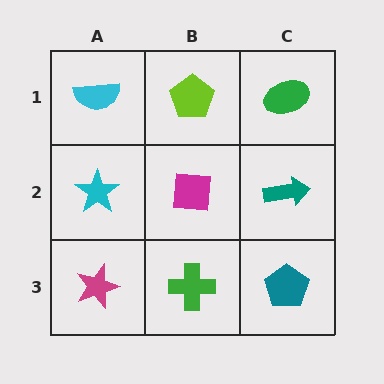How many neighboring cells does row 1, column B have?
3.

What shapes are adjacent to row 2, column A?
A cyan semicircle (row 1, column A), a magenta star (row 3, column A), a magenta square (row 2, column B).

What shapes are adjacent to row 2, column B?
A lime pentagon (row 1, column B), a green cross (row 3, column B), a cyan star (row 2, column A), a teal arrow (row 2, column C).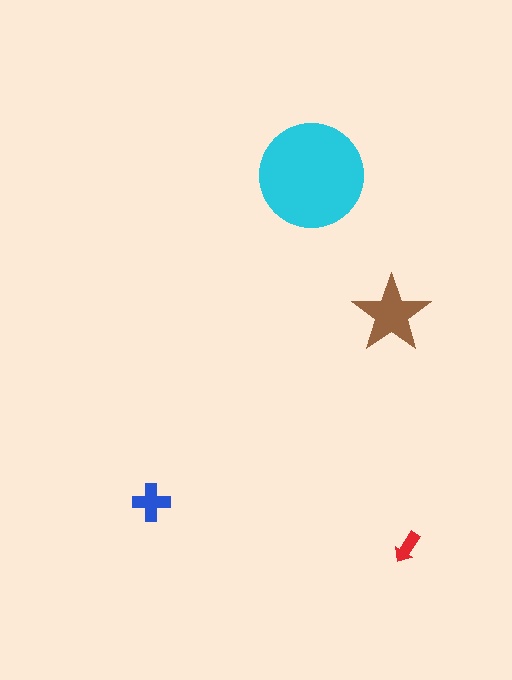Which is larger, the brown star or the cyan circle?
The cyan circle.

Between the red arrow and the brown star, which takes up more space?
The brown star.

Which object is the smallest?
The red arrow.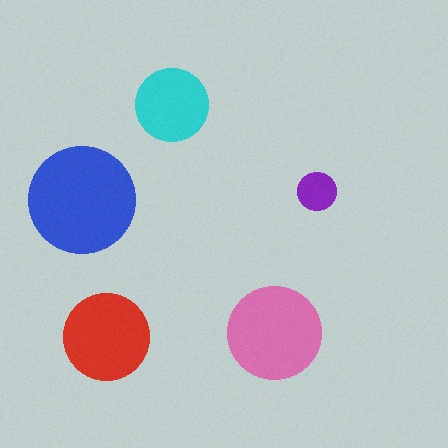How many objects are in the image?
There are 5 objects in the image.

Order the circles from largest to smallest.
the blue one, the pink one, the red one, the cyan one, the purple one.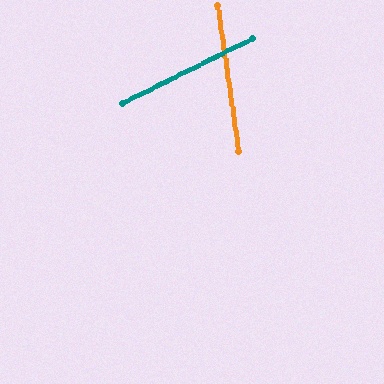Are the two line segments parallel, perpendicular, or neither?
Neither parallel nor perpendicular — they differ by about 71°.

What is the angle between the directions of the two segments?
Approximately 71 degrees.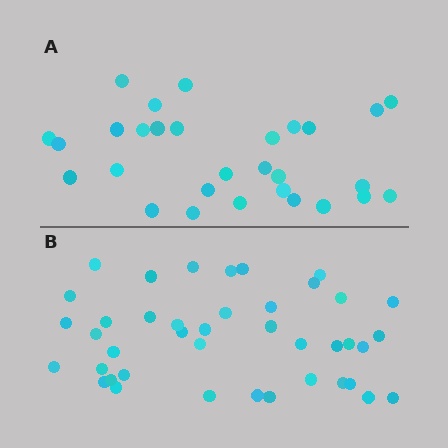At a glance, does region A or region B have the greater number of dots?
Region B (the bottom region) has more dots.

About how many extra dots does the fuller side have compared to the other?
Region B has roughly 12 or so more dots than region A.